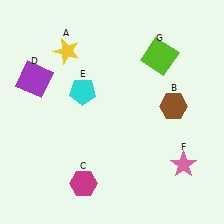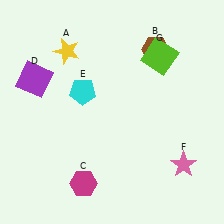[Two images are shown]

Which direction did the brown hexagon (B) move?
The brown hexagon (B) moved up.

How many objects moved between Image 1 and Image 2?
1 object moved between the two images.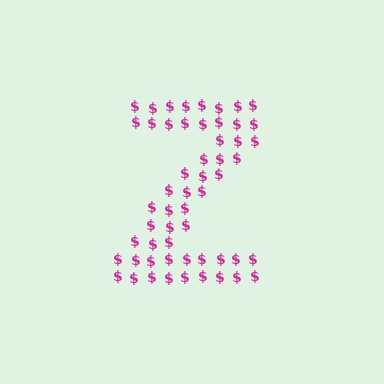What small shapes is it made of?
It is made of small dollar signs.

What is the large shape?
The large shape is the letter Z.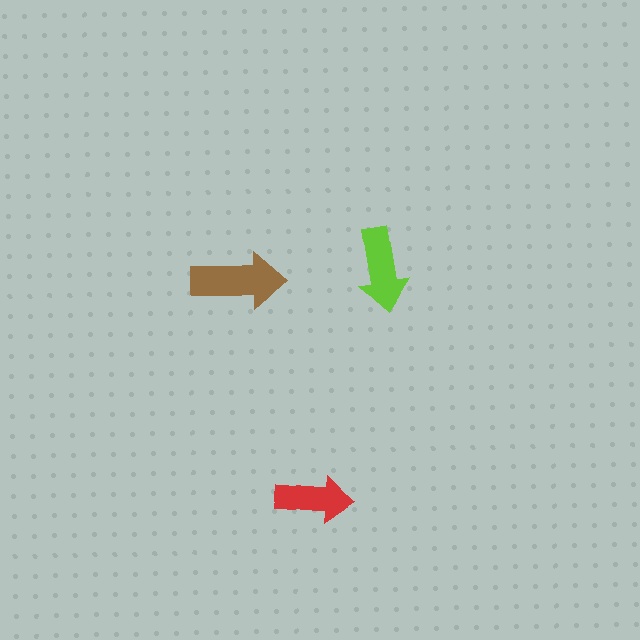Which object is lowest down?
The red arrow is bottommost.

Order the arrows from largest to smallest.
the brown one, the lime one, the red one.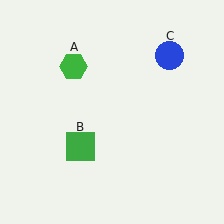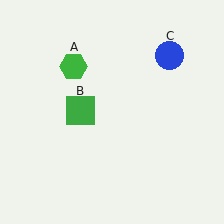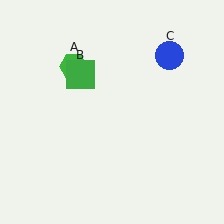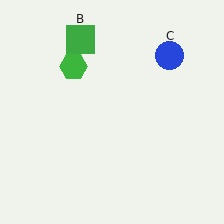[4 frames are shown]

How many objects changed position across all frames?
1 object changed position: green square (object B).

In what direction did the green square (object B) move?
The green square (object B) moved up.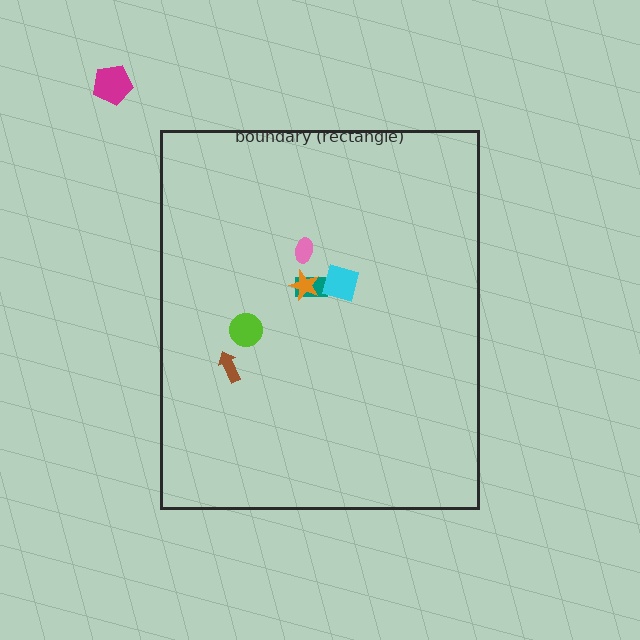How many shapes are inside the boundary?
6 inside, 1 outside.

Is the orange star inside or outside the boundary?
Inside.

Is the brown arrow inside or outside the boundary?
Inside.